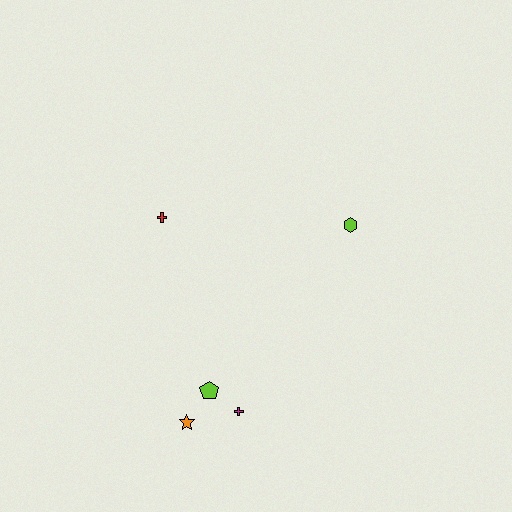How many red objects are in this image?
There is 1 red object.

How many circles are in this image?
There are no circles.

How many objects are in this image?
There are 5 objects.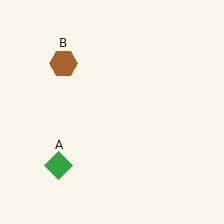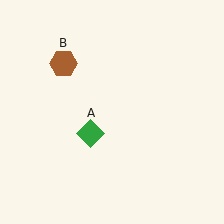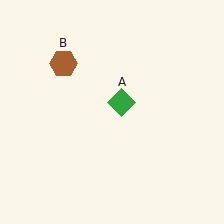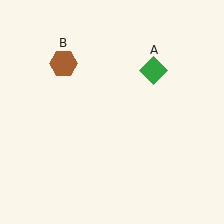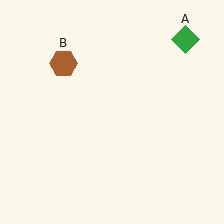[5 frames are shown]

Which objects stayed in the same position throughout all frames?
Brown hexagon (object B) remained stationary.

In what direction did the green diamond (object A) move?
The green diamond (object A) moved up and to the right.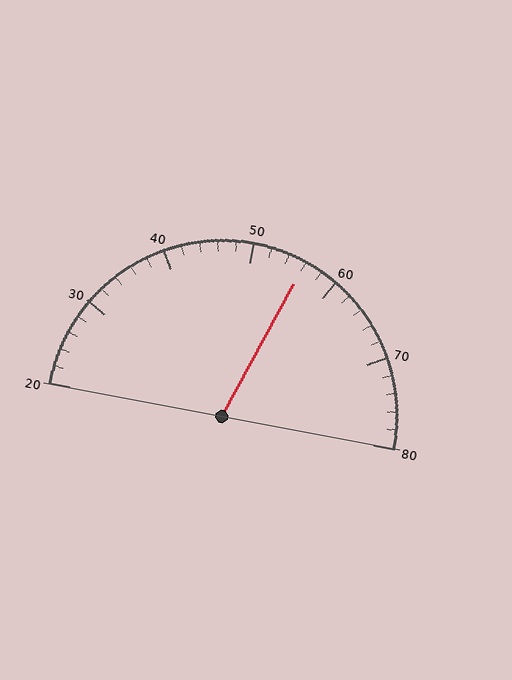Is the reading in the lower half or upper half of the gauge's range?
The reading is in the upper half of the range (20 to 80).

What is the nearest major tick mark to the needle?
The nearest major tick mark is 60.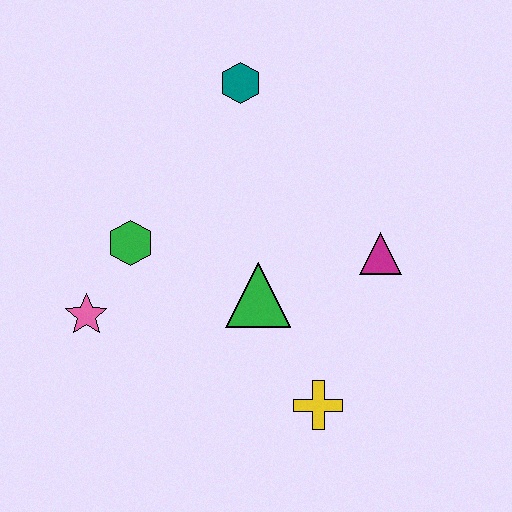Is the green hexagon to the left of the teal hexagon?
Yes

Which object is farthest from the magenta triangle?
The pink star is farthest from the magenta triangle.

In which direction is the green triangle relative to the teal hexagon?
The green triangle is below the teal hexagon.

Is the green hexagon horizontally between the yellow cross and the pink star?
Yes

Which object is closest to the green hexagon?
The pink star is closest to the green hexagon.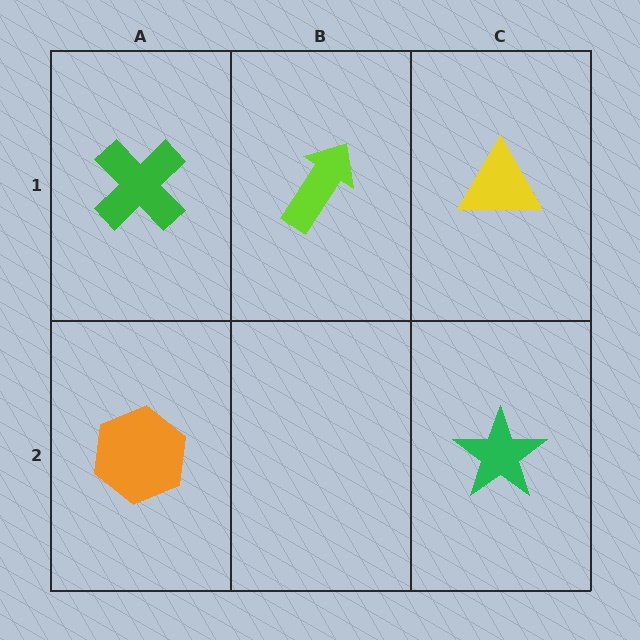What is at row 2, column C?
A green star.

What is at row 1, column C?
A yellow triangle.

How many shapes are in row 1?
3 shapes.